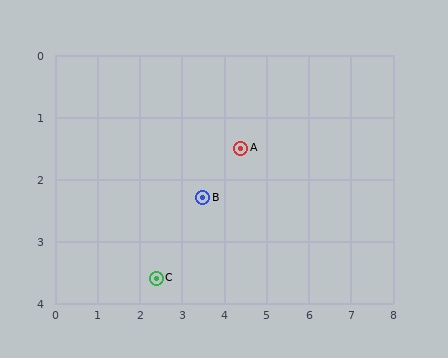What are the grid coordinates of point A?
Point A is at approximately (4.4, 1.5).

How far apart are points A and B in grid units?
Points A and B are about 1.2 grid units apart.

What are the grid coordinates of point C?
Point C is at approximately (2.4, 3.6).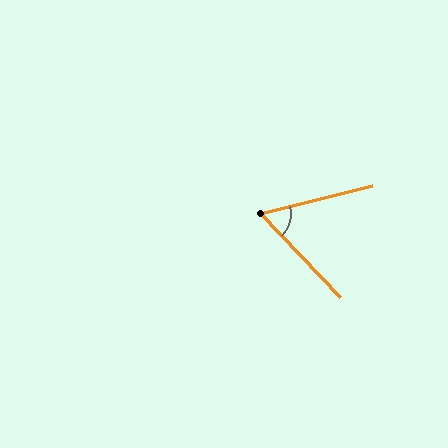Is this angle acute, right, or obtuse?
It is acute.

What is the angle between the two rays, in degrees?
Approximately 61 degrees.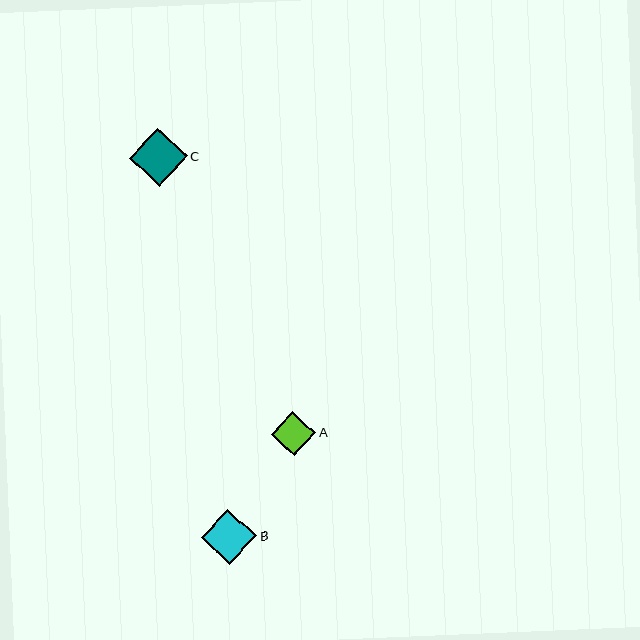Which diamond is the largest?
Diamond C is the largest with a size of approximately 58 pixels.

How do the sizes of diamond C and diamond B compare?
Diamond C and diamond B are approximately the same size.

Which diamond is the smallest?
Diamond A is the smallest with a size of approximately 44 pixels.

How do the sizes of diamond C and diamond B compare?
Diamond C and diamond B are approximately the same size.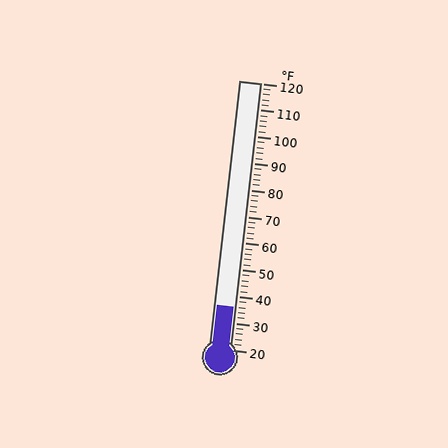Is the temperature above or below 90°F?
The temperature is below 90°F.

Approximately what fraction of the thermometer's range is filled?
The thermometer is filled to approximately 15% of its range.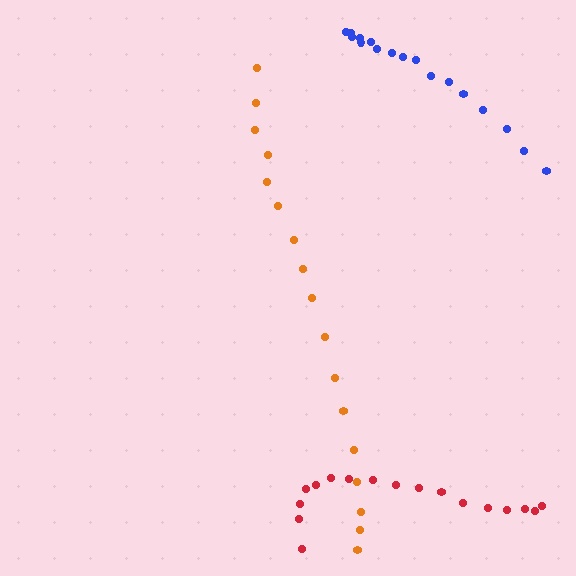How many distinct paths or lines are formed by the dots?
There are 3 distinct paths.